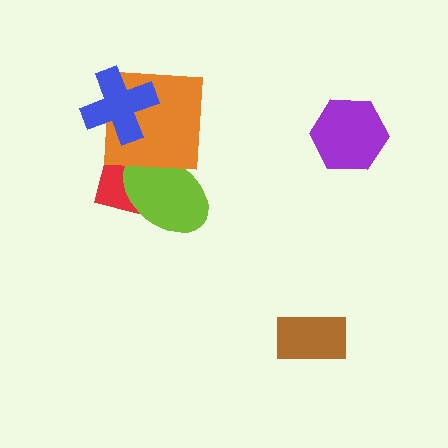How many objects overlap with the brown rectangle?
0 objects overlap with the brown rectangle.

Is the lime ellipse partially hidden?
Yes, it is partially covered by another shape.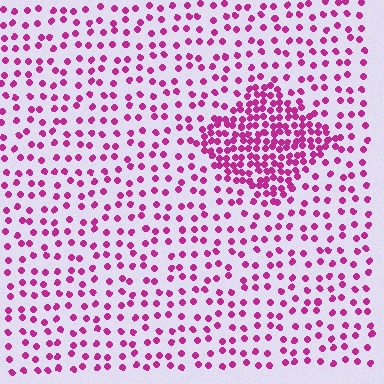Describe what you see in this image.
The image contains small magenta elements arranged at two different densities. A diamond-shaped region is visible where the elements are more densely packed than the surrounding area.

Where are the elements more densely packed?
The elements are more densely packed inside the diamond boundary.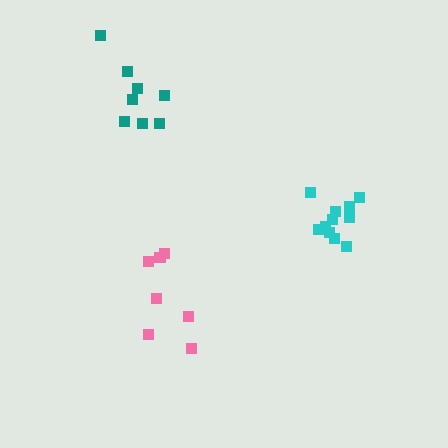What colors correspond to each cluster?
The clusters are colored: pink, cyan, teal.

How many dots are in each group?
Group 1: 7 dots, Group 2: 11 dots, Group 3: 8 dots (26 total).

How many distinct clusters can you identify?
There are 3 distinct clusters.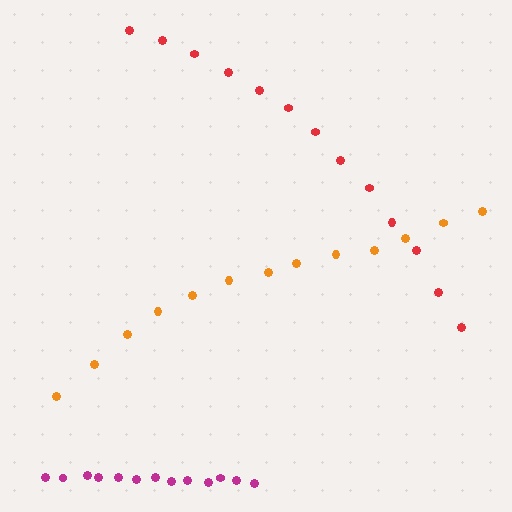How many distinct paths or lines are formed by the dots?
There are 3 distinct paths.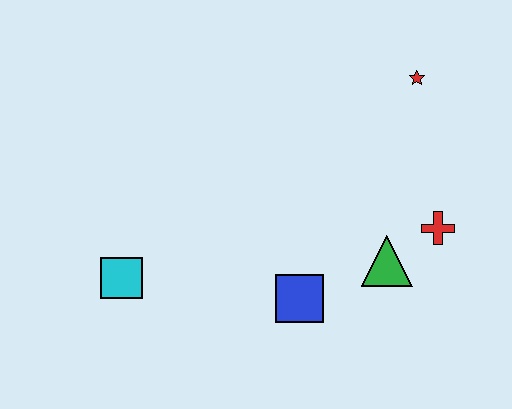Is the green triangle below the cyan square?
No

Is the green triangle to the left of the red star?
Yes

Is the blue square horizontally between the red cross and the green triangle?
No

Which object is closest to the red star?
The red cross is closest to the red star.